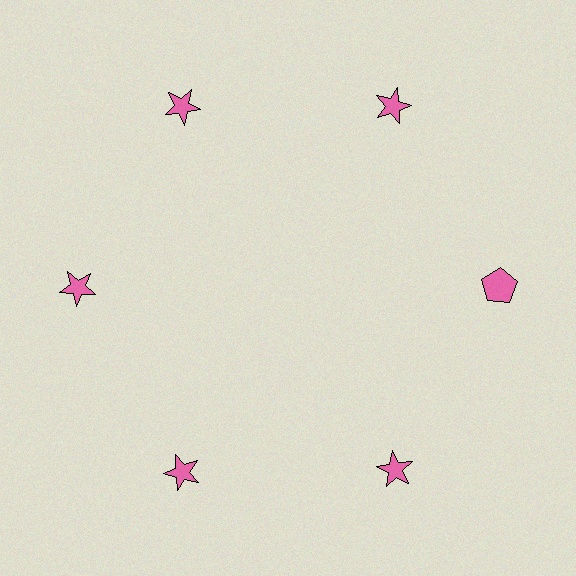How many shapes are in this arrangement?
There are 6 shapes arranged in a ring pattern.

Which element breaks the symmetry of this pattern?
The pink pentagon at roughly the 3 o'clock position breaks the symmetry. All other shapes are pink stars.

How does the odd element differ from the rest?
It has a different shape: pentagon instead of star.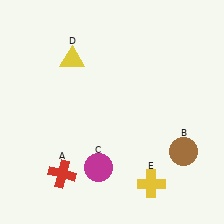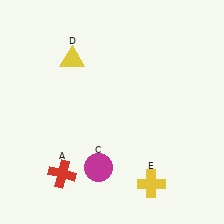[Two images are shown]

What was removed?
The brown circle (B) was removed in Image 2.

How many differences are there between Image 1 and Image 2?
There is 1 difference between the two images.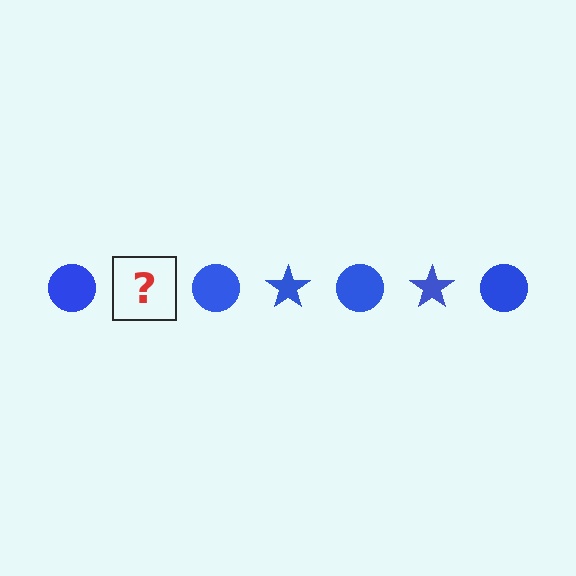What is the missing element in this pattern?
The missing element is a blue star.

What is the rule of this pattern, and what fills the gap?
The rule is that the pattern cycles through circle, star shapes in blue. The gap should be filled with a blue star.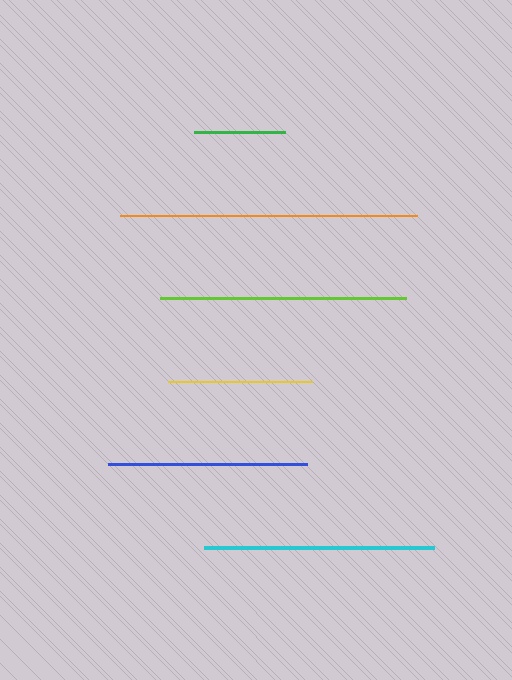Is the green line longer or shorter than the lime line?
The lime line is longer than the green line.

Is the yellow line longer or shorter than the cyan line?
The cyan line is longer than the yellow line.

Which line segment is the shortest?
The green line is the shortest at approximately 91 pixels.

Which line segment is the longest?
The orange line is the longest at approximately 297 pixels.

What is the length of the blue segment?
The blue segment is approximately 199 pixels long.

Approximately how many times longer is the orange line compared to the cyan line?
The orange line is approximately 1.3 times the length of the cyan line.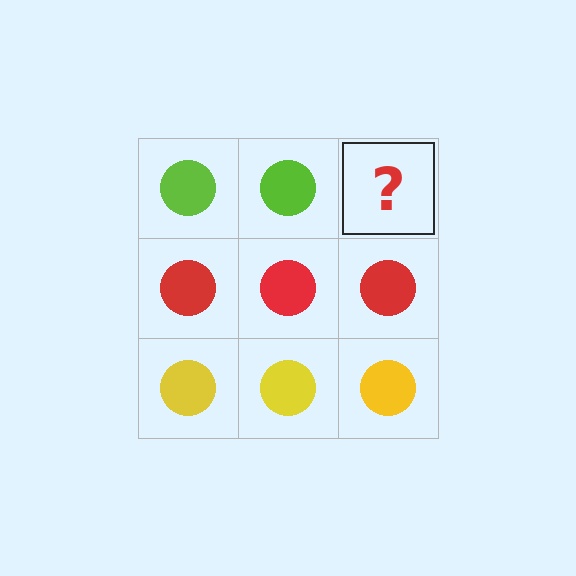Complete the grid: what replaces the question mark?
The question mark should be replaced with a lime circle.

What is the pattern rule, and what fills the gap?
The rule is that each row has a consistent color. The gap should be filled with a lime circle.